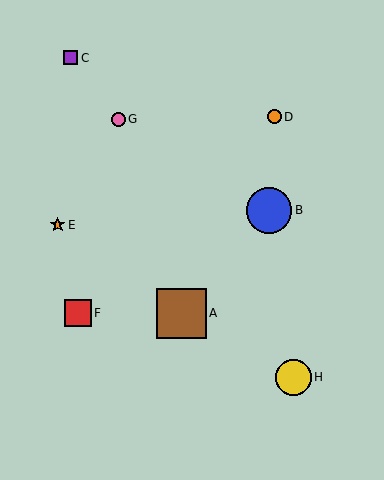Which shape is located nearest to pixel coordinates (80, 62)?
The purple square (labeled C) at (71, 58) is nearest to that location.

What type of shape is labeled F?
Shape F is a red square.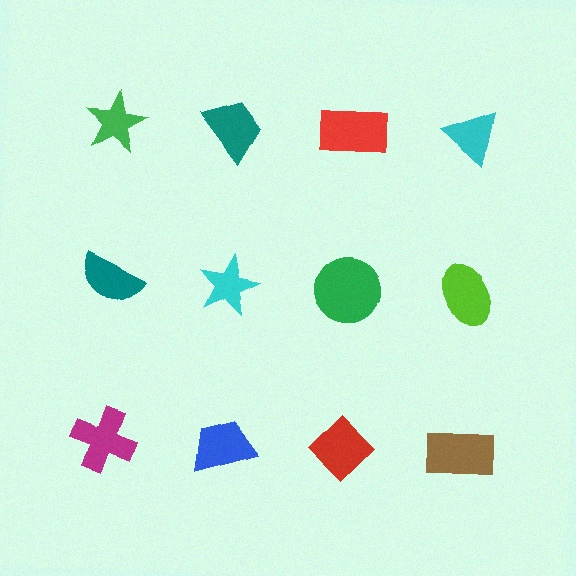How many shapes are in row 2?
4 shapes.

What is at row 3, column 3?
A red diamond.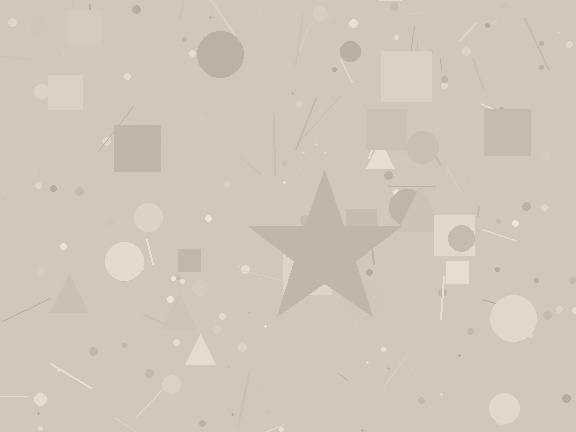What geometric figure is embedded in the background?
A star is embedded in the background.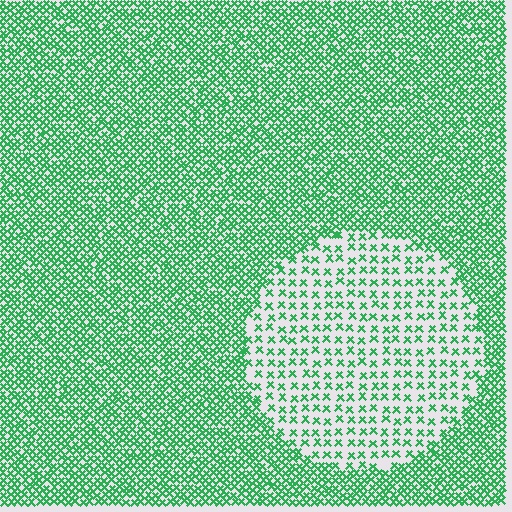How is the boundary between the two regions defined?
The boundary is defined by a change in element density (approximately 2.5x ratio). All elements are the same color, size, and shape.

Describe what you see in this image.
The image contains small green elements arranged at two different densities. A circle-shaped region is visible where the elements are less densely packed than the surrounding area.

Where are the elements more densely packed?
The elements are more densely packed outside the circle boundary.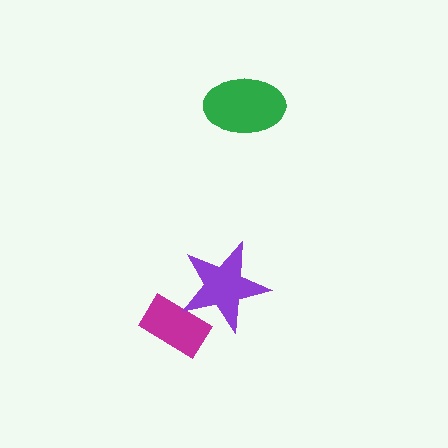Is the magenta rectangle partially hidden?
Yes, it is partially covered by another shape.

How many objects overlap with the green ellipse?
0 objects overlap with the green ellipse.